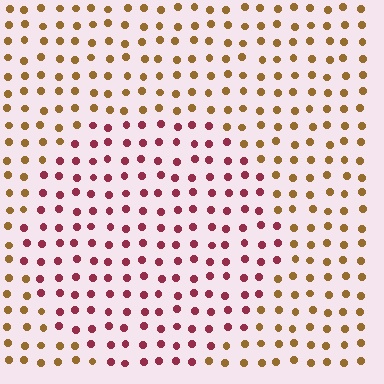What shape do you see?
I see a circle.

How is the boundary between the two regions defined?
The boundary is defined purely by a slight shift in hue (about 54 degrees). Spacing, size, and orientation are identical on both sides.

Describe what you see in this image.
The image is filled with small brown elements in a uniform arrangement. A circle-shaped region is visible where the elements are tinted to a slightly different hue, forming a subtle color boundary.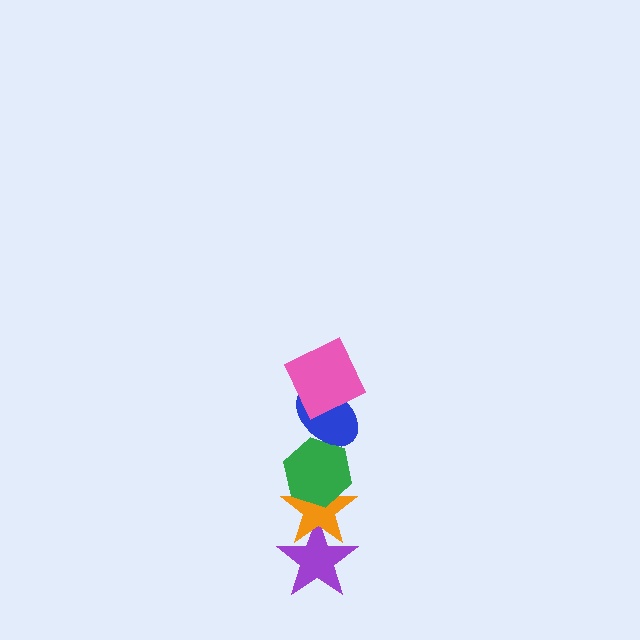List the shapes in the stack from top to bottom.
From top to bottom: the pink square, the blue ellipse, the green hexagon, the orange star, the purple star.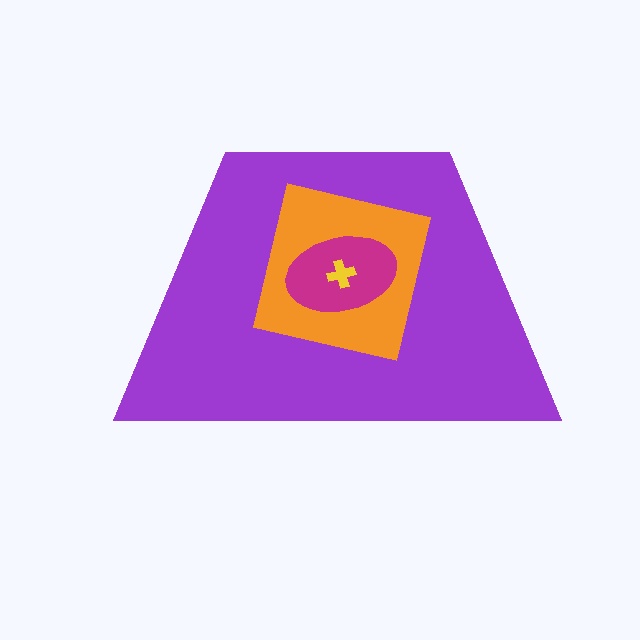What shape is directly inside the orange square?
The magenta ellipse.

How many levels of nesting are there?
4.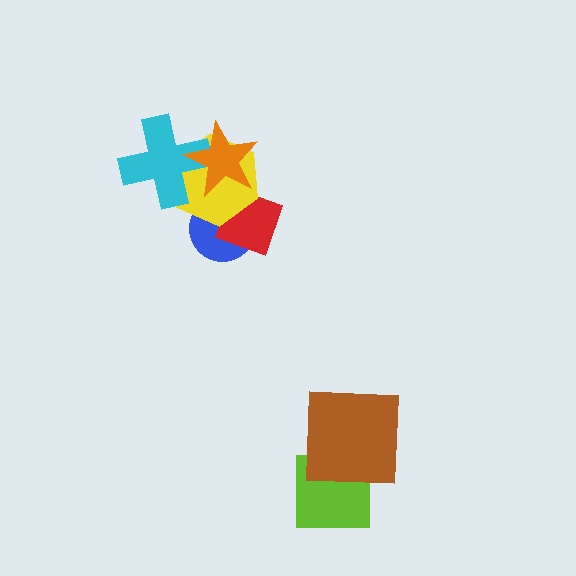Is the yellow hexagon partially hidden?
Yes, it is partially covered by another shape.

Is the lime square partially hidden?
Yes, it is partially covered by another shape.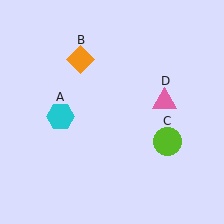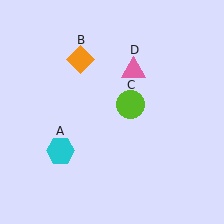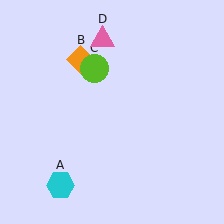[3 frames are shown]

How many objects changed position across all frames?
3 objects changed position: cyan hexagon (object A), lime circle (object C), pink triangle (object D).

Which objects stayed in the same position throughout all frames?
Orange diamond (object B) remained stationary.